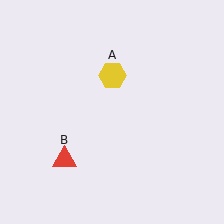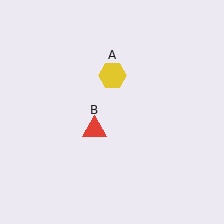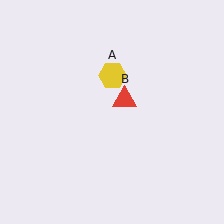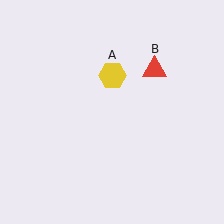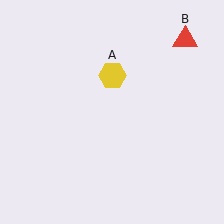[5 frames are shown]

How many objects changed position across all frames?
1 object changed position: red triangle (object B).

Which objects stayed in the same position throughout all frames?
Yellow hexagon (object A) remained stationary.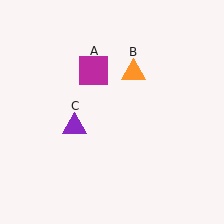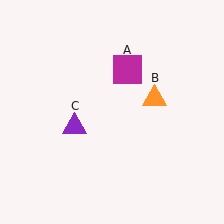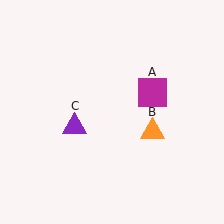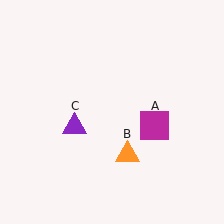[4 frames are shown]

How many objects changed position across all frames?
2 objects changed position: magenta square (object A), orange triangle (object B).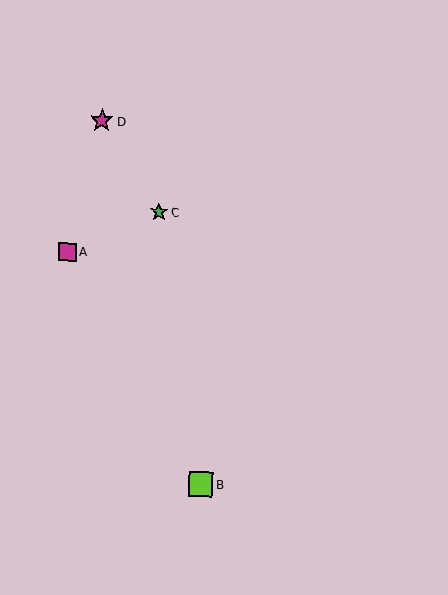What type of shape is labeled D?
Shape D is a magenta star.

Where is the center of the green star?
The center of the green star is at (159, 212).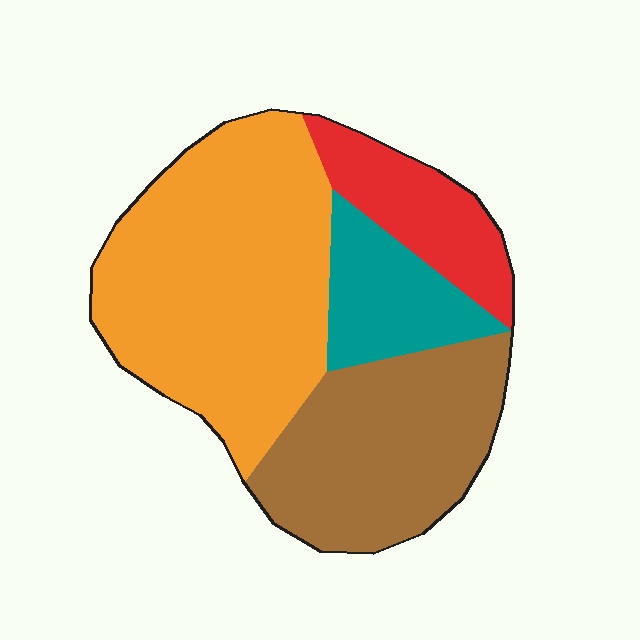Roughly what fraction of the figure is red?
Red covers about 15% of the figure.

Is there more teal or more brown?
Brown.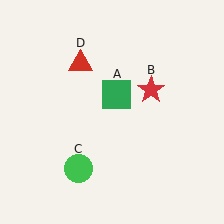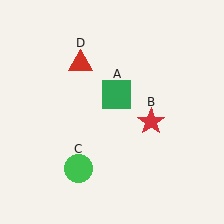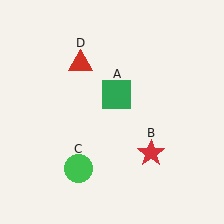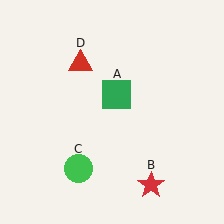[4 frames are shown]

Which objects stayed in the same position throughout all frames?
Green square (object A) and green circle (object C) and red triangle (object D) remained stationary.